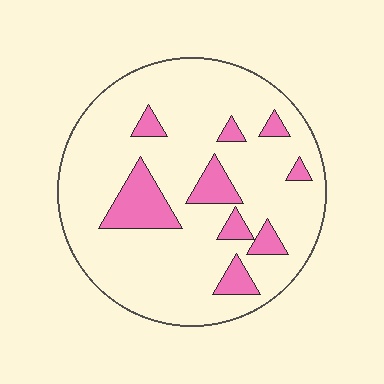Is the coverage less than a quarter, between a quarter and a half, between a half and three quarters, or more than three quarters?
Less than a quarter.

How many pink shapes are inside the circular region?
9.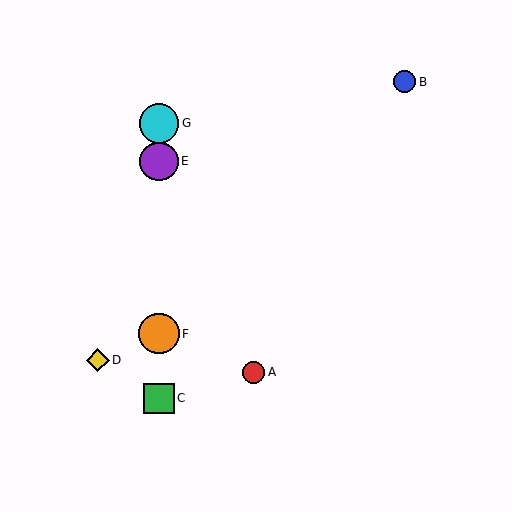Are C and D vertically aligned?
No, C is at x≈159 and D is at x≈98.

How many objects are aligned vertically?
4 objects (C, E, F, G) are aligned vertically.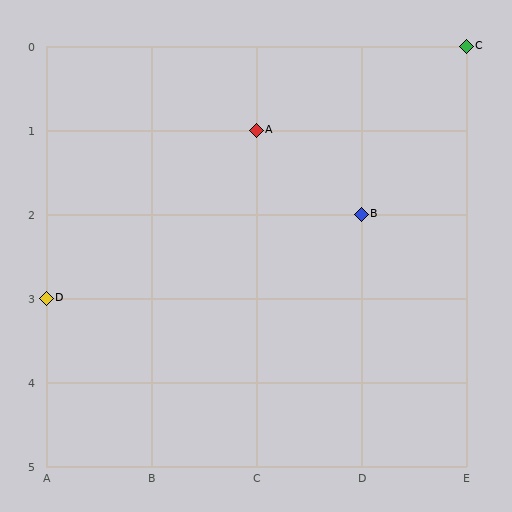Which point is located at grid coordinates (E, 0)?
Point C is at (E, 0).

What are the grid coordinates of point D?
Point D is at grid coordinates (A, 3).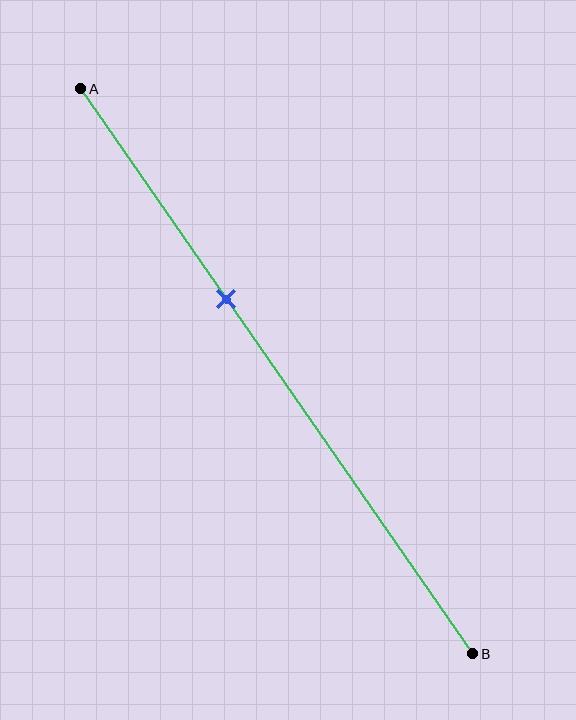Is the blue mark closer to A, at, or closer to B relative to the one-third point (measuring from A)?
The blue mark is closer to point B than the one-third point of segment AB.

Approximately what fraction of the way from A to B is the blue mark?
The blue mark is approximately 35% of the way from A to B.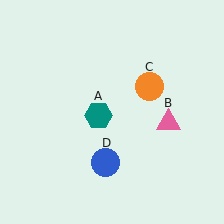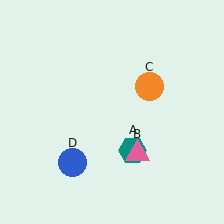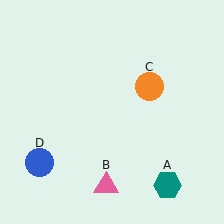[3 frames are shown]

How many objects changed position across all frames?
3 objects changed position: teal hexagon (object A), pink triangle (object B), blue circle (object D).